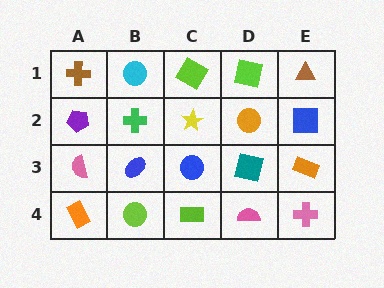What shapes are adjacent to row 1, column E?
A blue square (row 2, column E), a lime square (row 1, column D).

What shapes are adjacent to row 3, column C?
A yellow star (row 2, column C), a lime rectangle (row 4, column C), a blue ellipse (row 3, column B), a teal square (row 3, column D).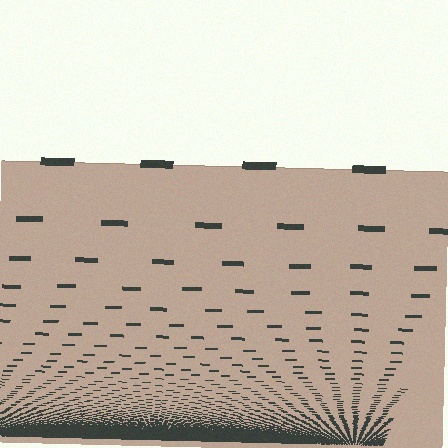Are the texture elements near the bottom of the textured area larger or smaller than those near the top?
Smaller. The gradient is inverted — elements near the bottom are smaller and denser.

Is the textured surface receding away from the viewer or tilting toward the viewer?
The surface appears to tilt toward the viewer. Texture elements get larger and sparser toward the top.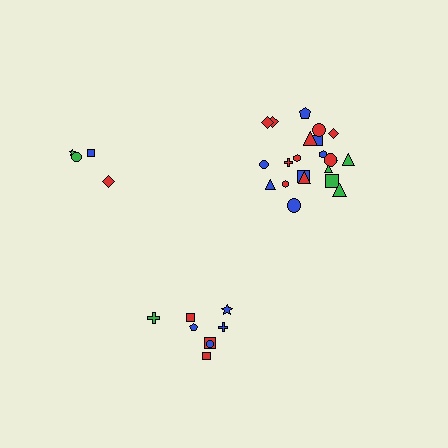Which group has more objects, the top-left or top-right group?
The top-right group.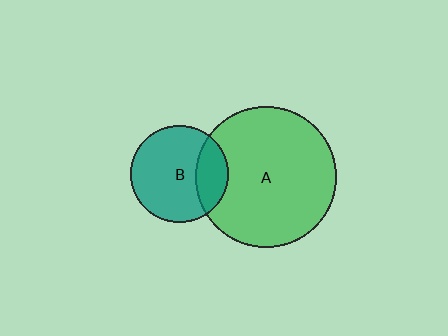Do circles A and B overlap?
Yes.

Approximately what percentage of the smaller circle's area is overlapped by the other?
Approximately 25%.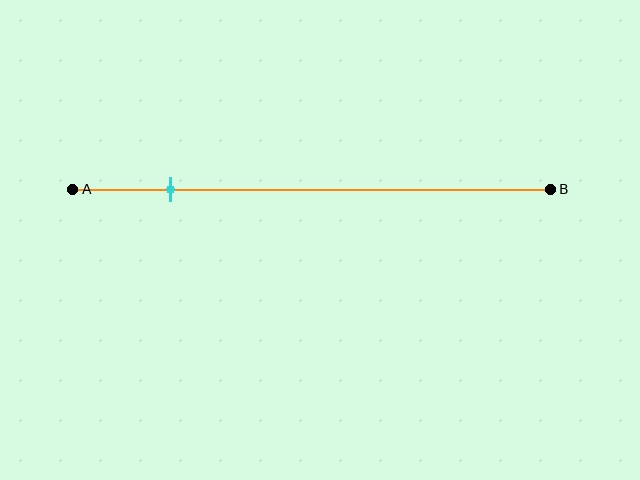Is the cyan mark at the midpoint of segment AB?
No, the mark is at about 20% from A, not at the 50% midpoint.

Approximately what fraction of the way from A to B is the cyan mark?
The cyan mark is approximately 20% of the way from A to B.